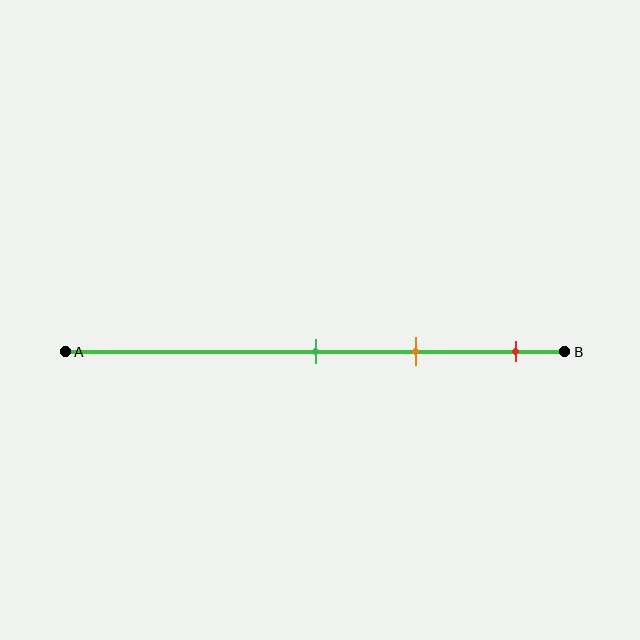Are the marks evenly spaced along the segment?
Yes, the marks are approximately evenly spaced.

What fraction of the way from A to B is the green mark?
The green mark is approximately 50% (0.5) of the way from A to B.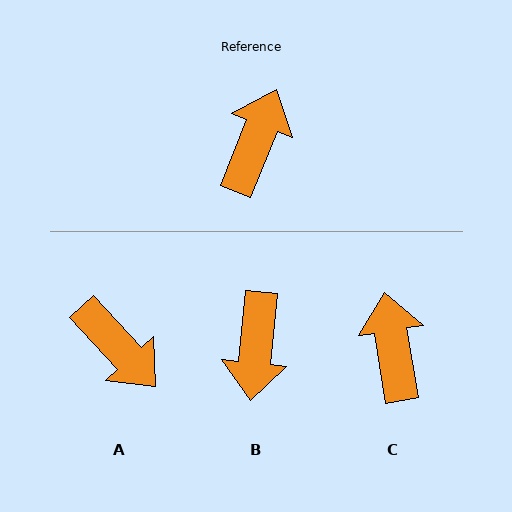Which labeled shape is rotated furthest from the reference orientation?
B, about 164 degrees away.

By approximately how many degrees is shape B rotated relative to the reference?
Approximately 164 degrees clockwise.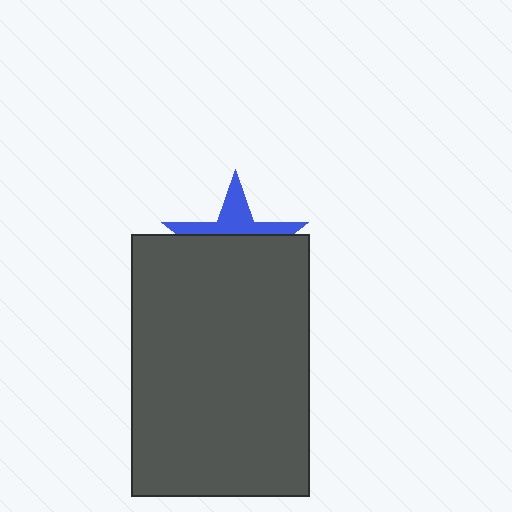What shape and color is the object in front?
The object in front is a dark gray rectangle.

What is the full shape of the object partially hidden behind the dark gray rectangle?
The partially hidden object is a blue star.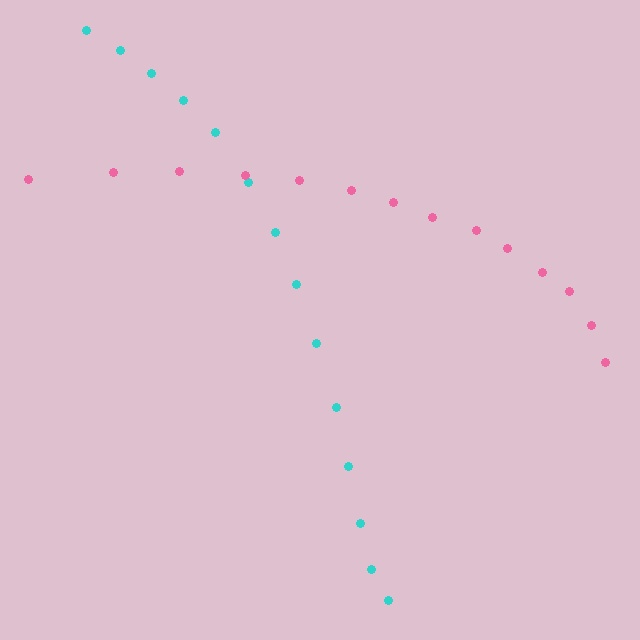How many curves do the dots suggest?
There are 2 distinct paths.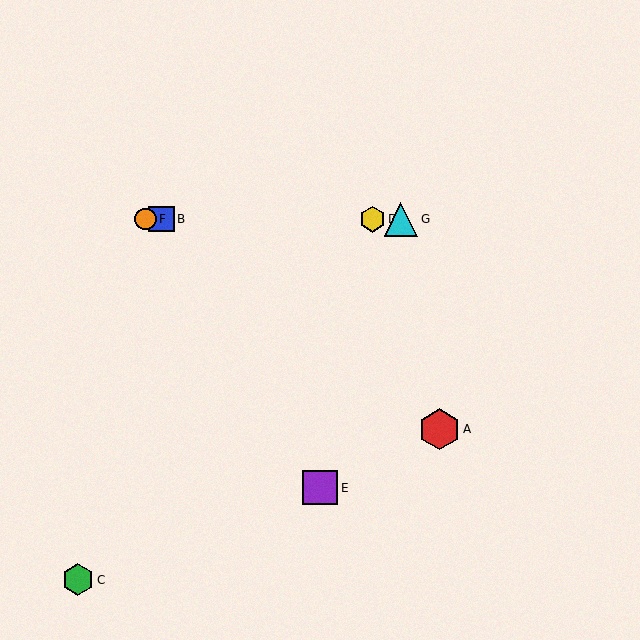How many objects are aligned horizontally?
4 objects (B, D, F, G) are aligned horizontally.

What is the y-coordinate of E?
Object E is at y≈488.